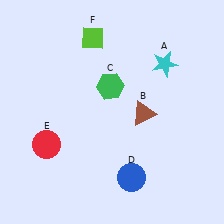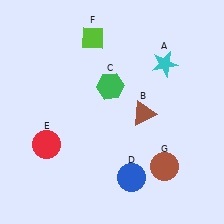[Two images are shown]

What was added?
A brown circle (G) was added in Image 2.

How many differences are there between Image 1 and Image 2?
There is 1 difference between the two images.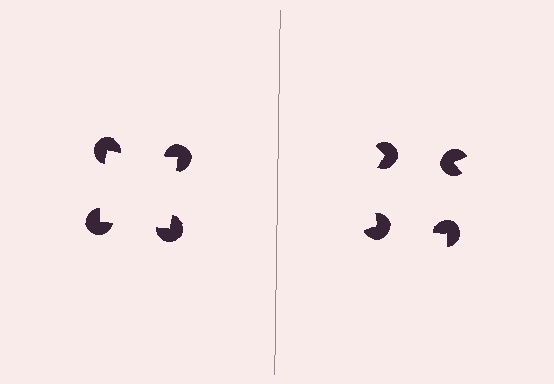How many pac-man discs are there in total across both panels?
8 — 4 on each side.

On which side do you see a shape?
An illusory square appears on the left side. On the right side the wedge cuts are rotated, so no coherent shape forms.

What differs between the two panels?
The pac-man discs are positioned identically on both sides; only the wedge orientations differ. On the left they align to a square; on the right they are misaligned.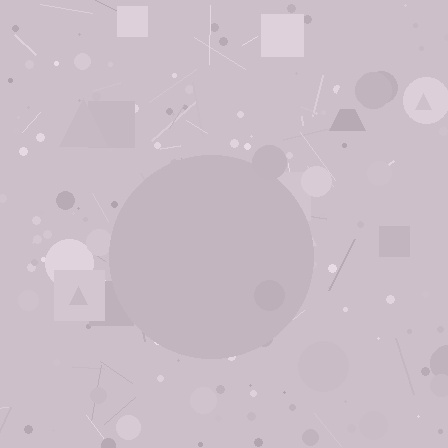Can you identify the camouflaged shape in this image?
The camouflaged shape is a circle.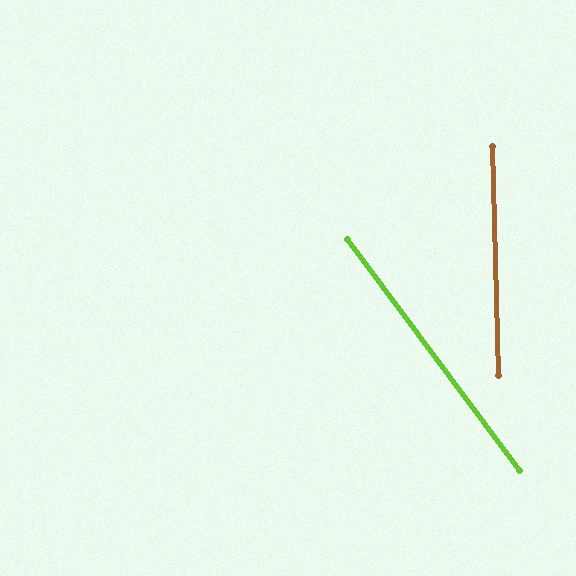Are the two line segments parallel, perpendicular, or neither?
Neither parallel nor perpendicular — they differ by about 35°.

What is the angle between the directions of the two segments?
Approximately 35 degrees.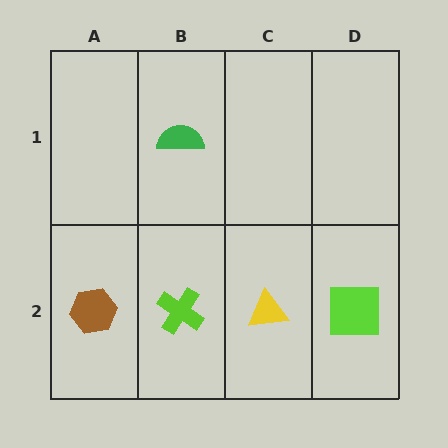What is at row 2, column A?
A brown hexagon.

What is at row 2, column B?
A lime cross.